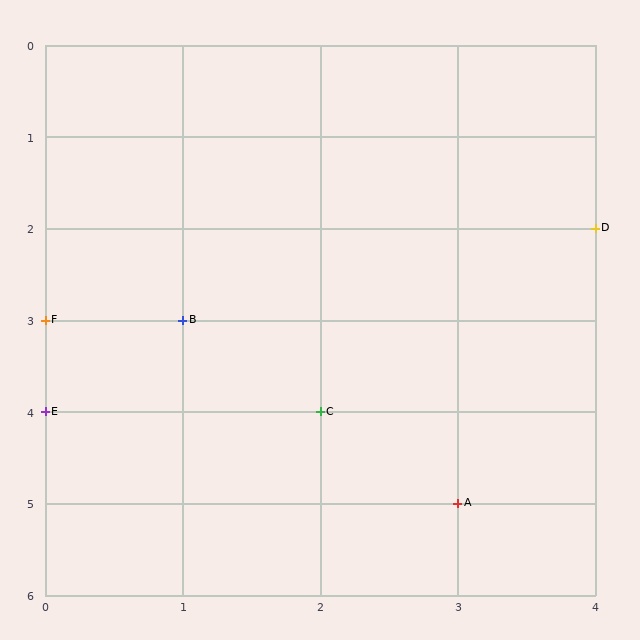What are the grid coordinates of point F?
Point F is at grid coordinates (0, 3).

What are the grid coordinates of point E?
Point E is at grid coordinates (0, 4).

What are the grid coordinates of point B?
Point B is at grid coordinates (1, 3).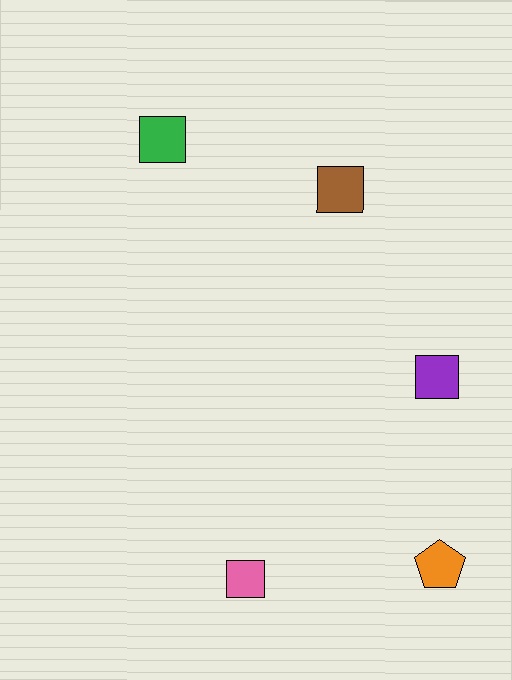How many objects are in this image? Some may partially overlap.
There are 5 objects.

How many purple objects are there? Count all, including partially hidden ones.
There is 1 purple object.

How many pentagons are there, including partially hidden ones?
There is 1 pentagon.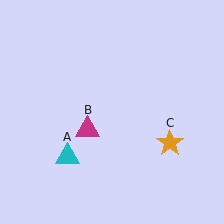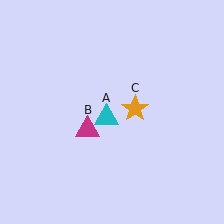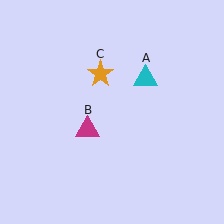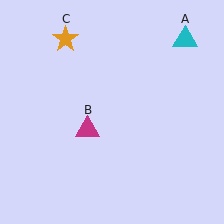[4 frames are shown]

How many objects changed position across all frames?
2 objects changed position: cyan triangle (object A), orange star (object C).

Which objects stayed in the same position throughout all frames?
Magenta triangle (object B) remained stationary.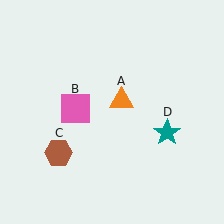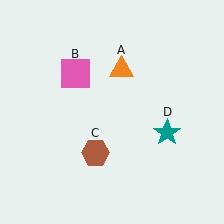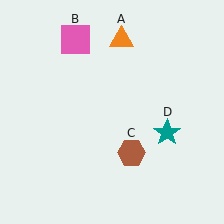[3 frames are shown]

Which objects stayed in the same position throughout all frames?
Teal star (object D) remained stationary.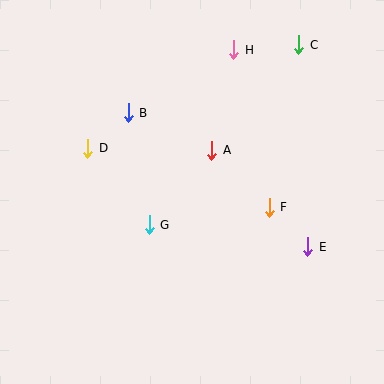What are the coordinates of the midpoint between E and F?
The midpoint between E and F is at (288, 227).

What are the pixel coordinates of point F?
Point F is at (269, 207).